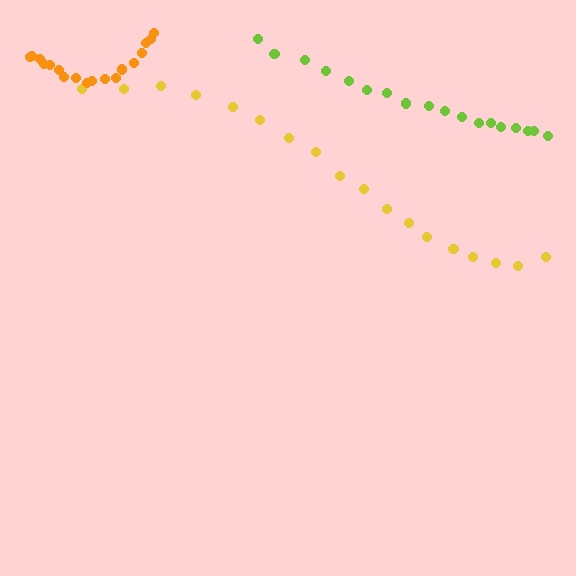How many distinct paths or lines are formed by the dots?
There are 3 distinct paths.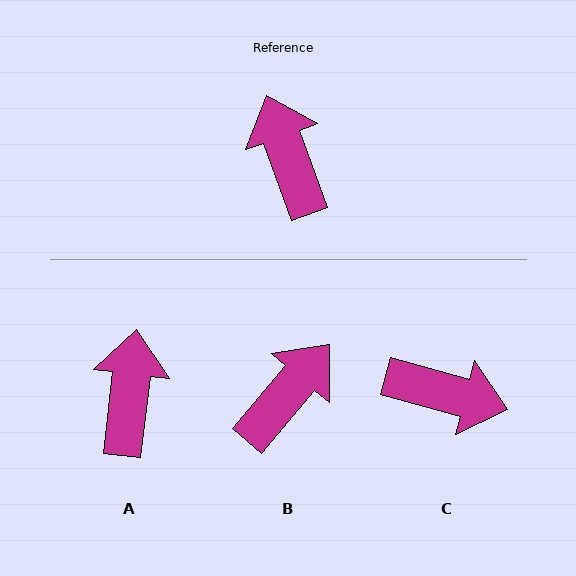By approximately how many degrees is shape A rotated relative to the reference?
Approximately 27 degrees clockwise.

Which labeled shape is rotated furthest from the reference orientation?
C, about 125 degrees away.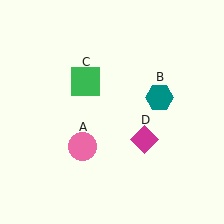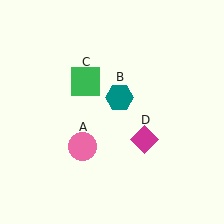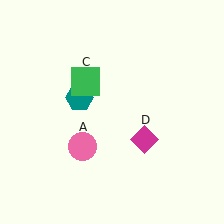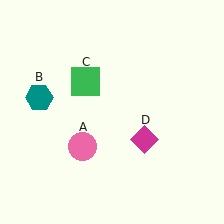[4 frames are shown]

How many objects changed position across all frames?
1 object changed position: teal hexagon (object B).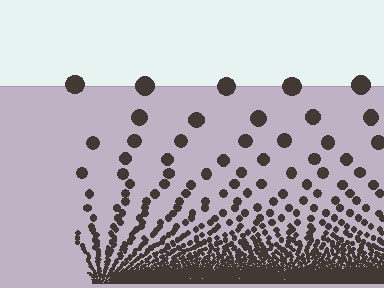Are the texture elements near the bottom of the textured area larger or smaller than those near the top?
Smaller. The gradient is inverted — elements near the bottom are smaller and denser.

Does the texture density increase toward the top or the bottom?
Density increases toward the bottom.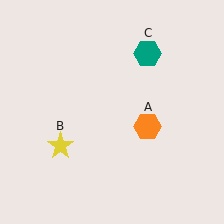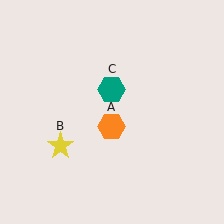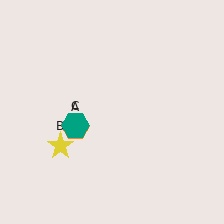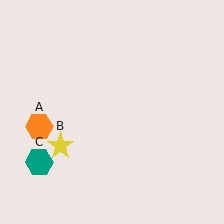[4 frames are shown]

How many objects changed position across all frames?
2 objects changed position: orange hexagon (object A), teal hexagon (object C).